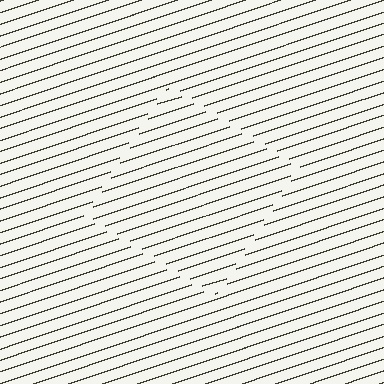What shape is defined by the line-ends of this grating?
An illusory square. The interior of the shape contains the same grating, shifted by half a period — the contour is defined by the phase discontinuity where line-ends from the inner and outer gratings abut.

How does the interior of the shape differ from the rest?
The interior of the shape contains the same grating, shifted by half a period — the contour is defined by the phase discontinuity where line-ends from the inner and outer gratings abut.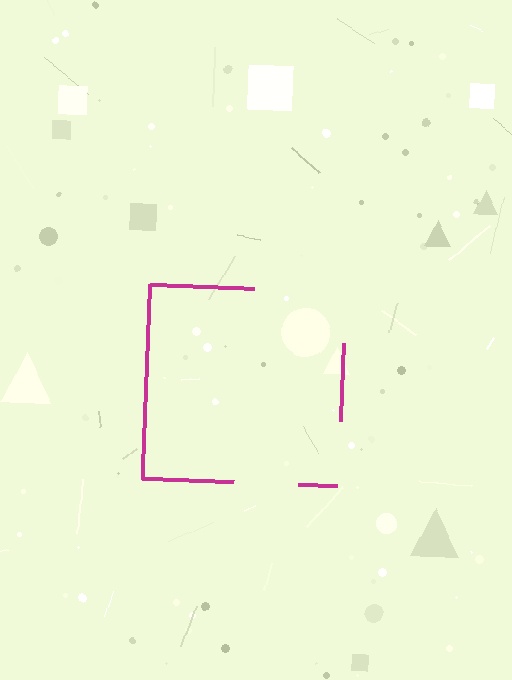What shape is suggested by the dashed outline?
The dashed outline suggests a square.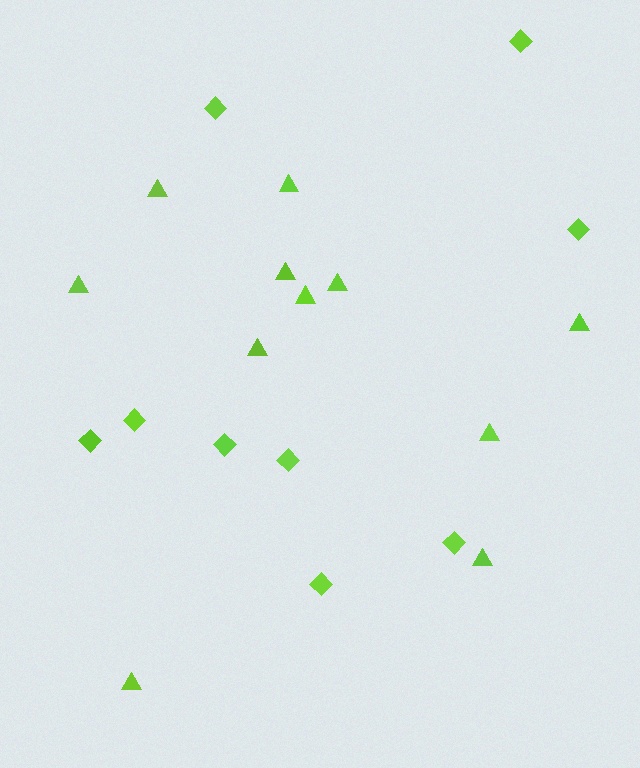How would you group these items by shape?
There are 2 groups: one group of diamonds (9) and one group of triangles (11).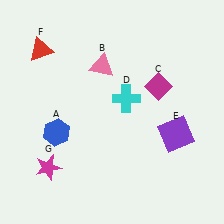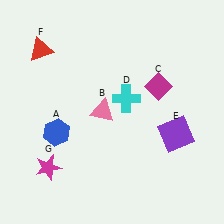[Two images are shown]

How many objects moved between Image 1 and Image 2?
1 object moved between the two images.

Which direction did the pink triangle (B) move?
The pink triangle (B) moved down.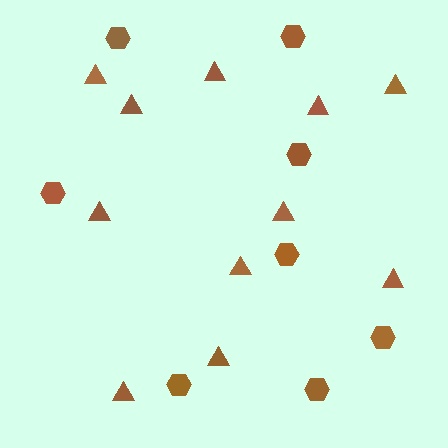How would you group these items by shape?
There are 2 groups: one group of triangles (11) and one group of hexagons (8).